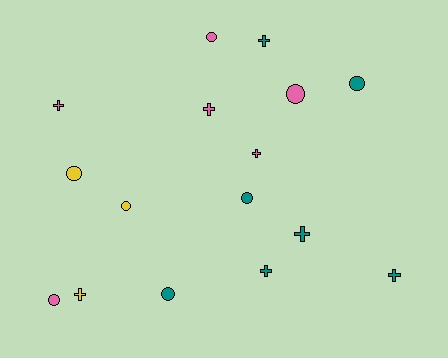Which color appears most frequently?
Teal, with 7 objects.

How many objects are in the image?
There are 16 objects.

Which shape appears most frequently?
Circle, with 8 objects.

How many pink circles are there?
There are 3 pink circles.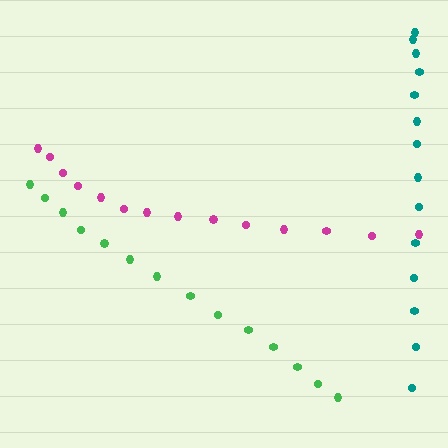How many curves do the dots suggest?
There are 3 distinct paths.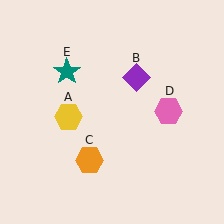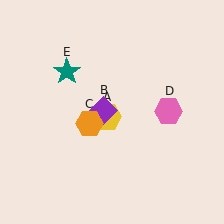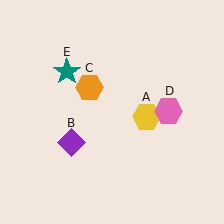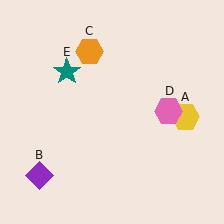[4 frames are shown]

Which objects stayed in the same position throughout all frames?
Pink hexagon (object D) and teal star (object E) remained stationary.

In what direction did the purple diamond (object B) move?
The purple diamond (object B) moved down and to the left.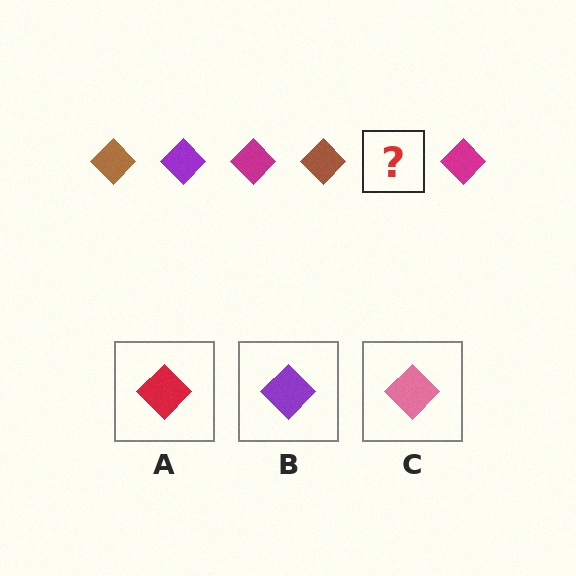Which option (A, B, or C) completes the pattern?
B.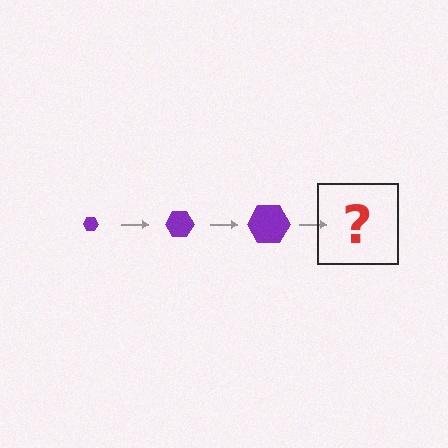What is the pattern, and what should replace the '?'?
The pattern is that the hexagon gets progressively larger each step. The '?' should be a purple hexagon, larger than the previous one.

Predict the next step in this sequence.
The next step is a purple hexagon, larger than the previous one.